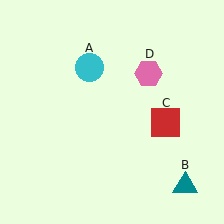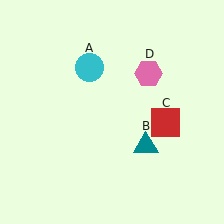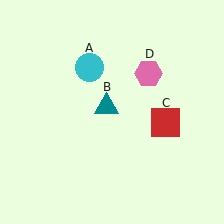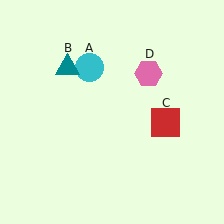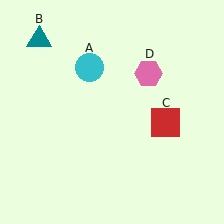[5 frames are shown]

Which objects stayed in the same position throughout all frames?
Cyan circle (object A) and red square (object C) and pink hexagon (object D) remained stationary.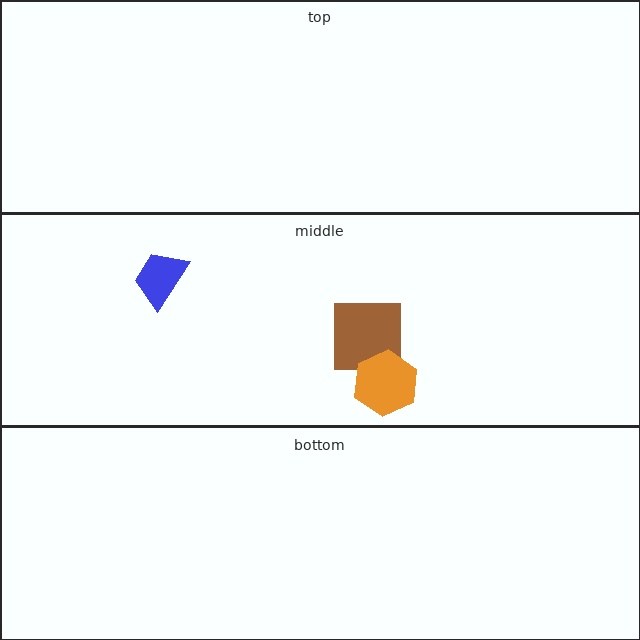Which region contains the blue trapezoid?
The middle region.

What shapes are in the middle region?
The brown square, the orange hexagon, the blue trapezoid.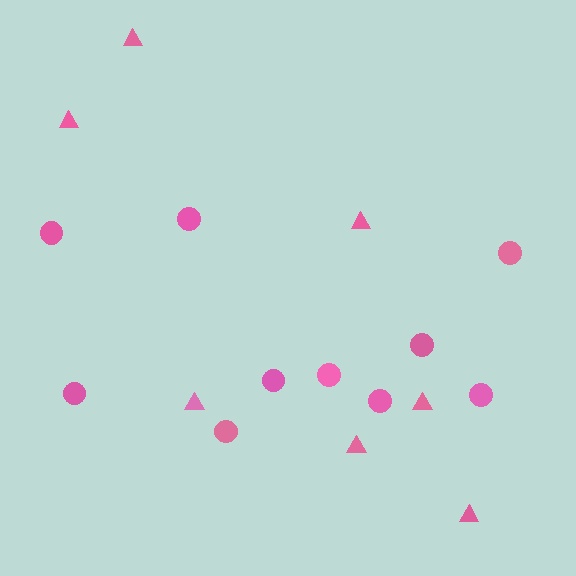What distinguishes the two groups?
There are 2 groups: one group of triangles (7) and one group of circles (10).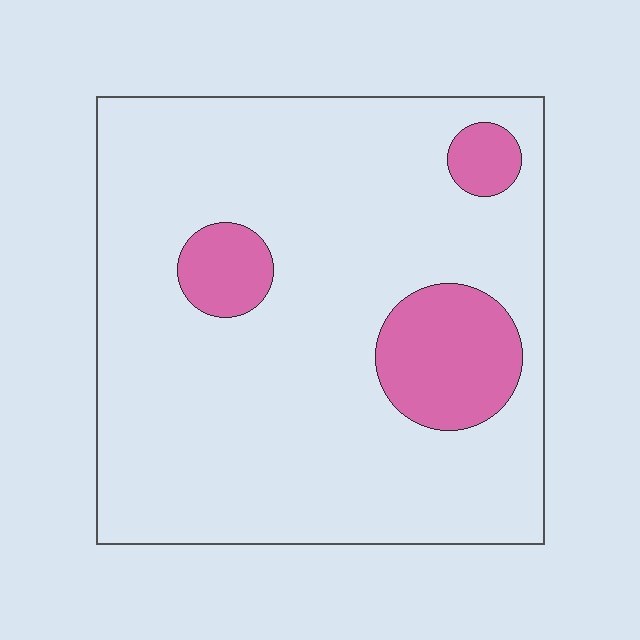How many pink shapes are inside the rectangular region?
3.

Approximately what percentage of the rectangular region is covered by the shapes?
Approximately 15%.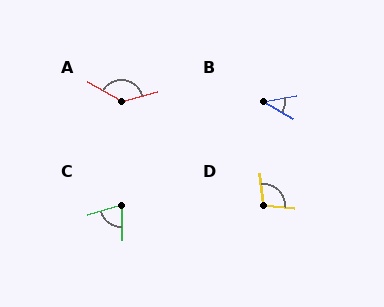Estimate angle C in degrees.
Approximately 73 degrees.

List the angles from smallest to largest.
B (40°), C (73°), D (101°), A (134°).